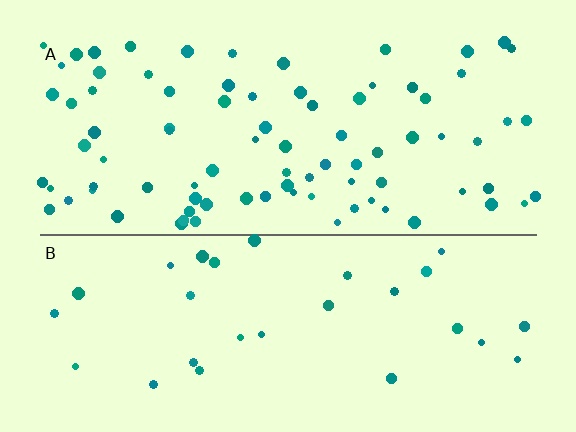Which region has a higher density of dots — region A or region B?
A (the top).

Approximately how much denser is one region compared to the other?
Approximately 2.8× — region A over region B.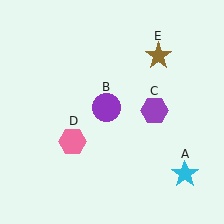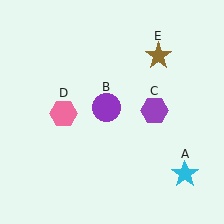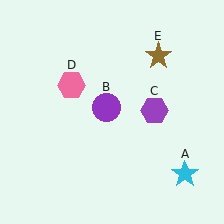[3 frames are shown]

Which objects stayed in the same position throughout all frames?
Cyan star (object A) and purple circle (object B) and purple hexagon (object C) and brown star (object E) remained stationary.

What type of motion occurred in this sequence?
The pink hexagon (object D) rotated clockwise around the center of the scene.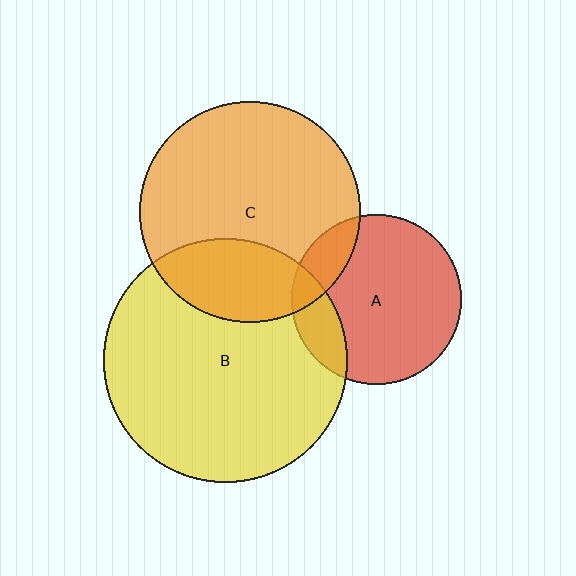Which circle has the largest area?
Circle B (yellow).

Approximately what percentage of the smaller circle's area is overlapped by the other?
Approximately 25%.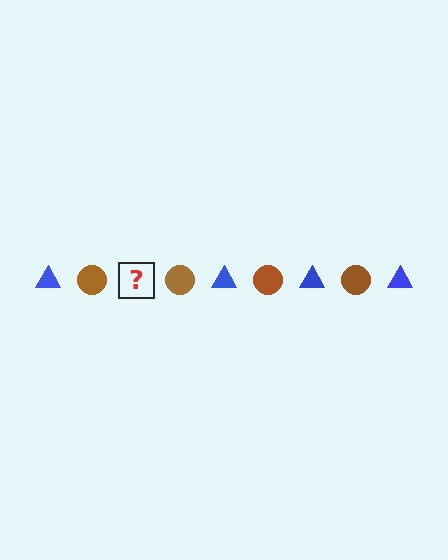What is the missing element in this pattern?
The missing element is a blue triangle.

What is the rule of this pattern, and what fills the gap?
The rule is that the pattern alternates between blue triangle and brown circle. The gap should be filled with a blue triangle.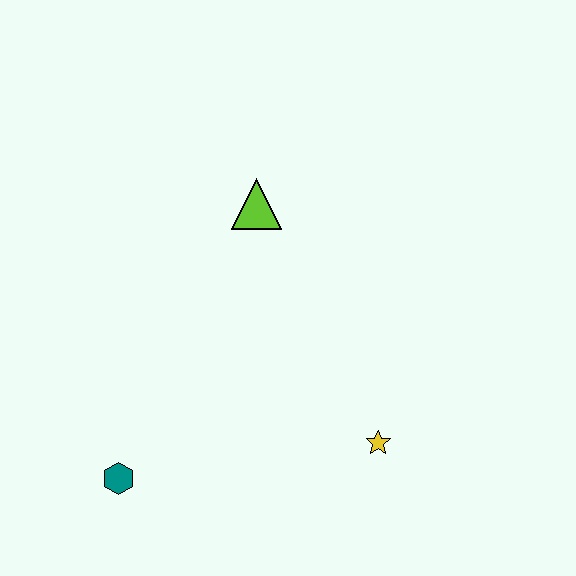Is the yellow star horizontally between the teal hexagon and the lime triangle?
No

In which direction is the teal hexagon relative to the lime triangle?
The teal hexagon is below the lime triangle.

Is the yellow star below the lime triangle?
Yes